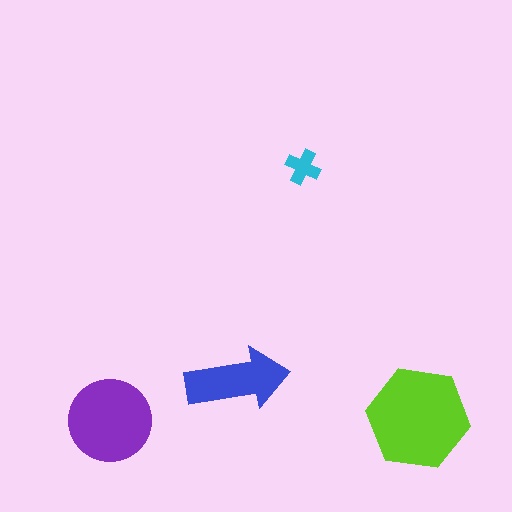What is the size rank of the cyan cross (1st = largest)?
4th.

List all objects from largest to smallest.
The lime hexagon, the purple circle, the blue arrow, the cyan cross.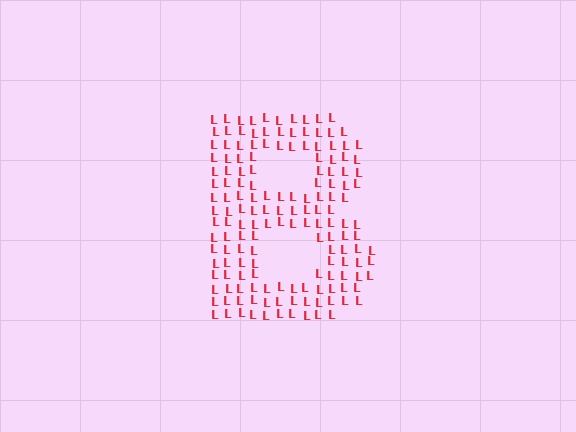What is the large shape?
The large shape is the letter B.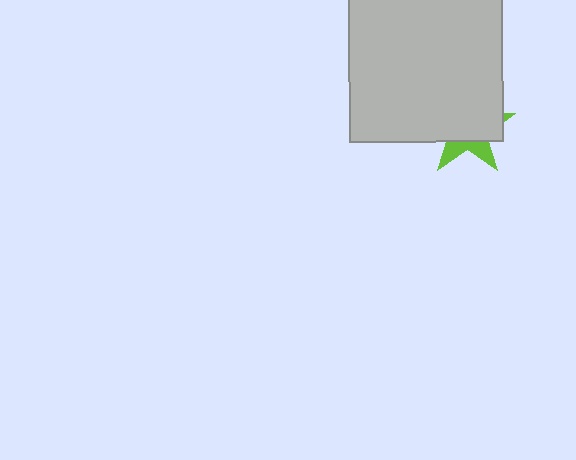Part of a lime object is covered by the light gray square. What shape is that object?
It is a star.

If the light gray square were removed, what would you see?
You would see the complete lime star.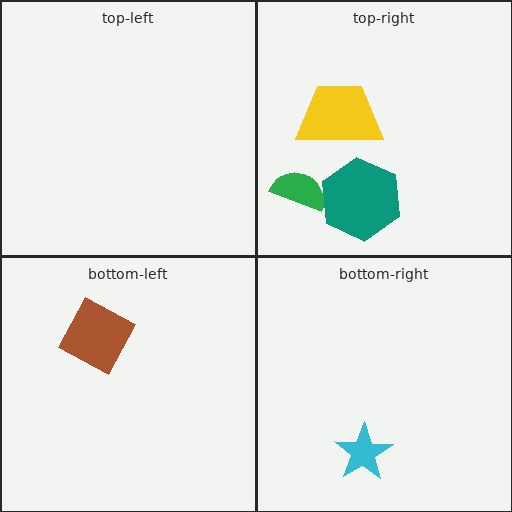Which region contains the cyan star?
The bottom-right region.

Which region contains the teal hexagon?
The top-right region.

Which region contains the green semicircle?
The top-right region.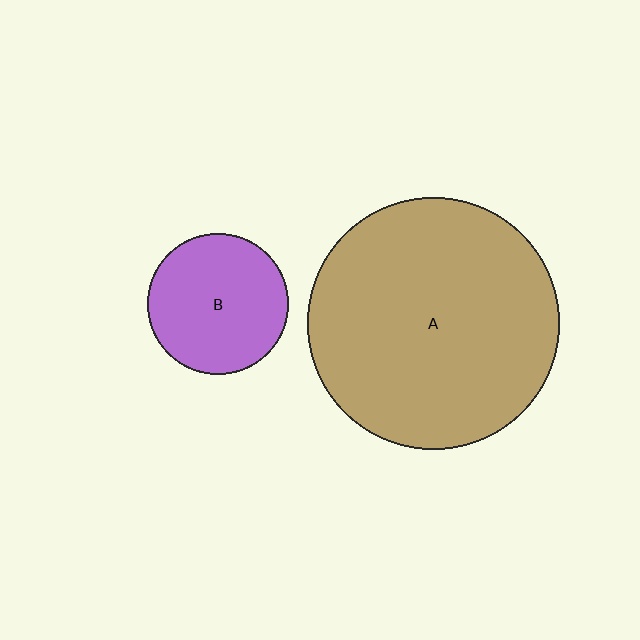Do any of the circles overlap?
No, none of the circles overlap.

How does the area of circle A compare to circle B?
Approximately 3.2 times.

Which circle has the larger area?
Circle A (brown).